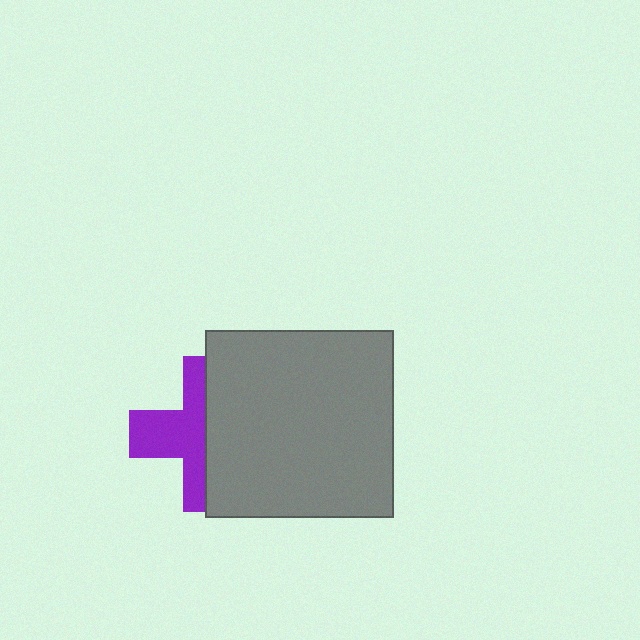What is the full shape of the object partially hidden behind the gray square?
The partially hidden object is a purple cross.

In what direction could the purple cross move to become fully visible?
The purple cross could move left. That would shift it out from behind the gray square entirely.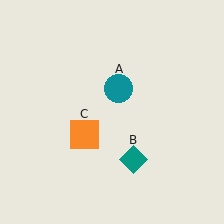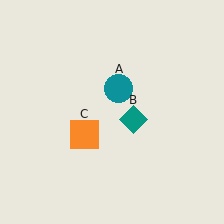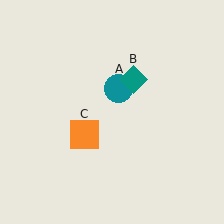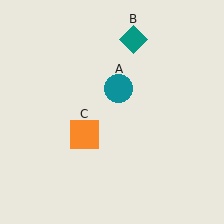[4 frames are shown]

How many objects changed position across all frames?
1 object changed position: teal diamond (object B).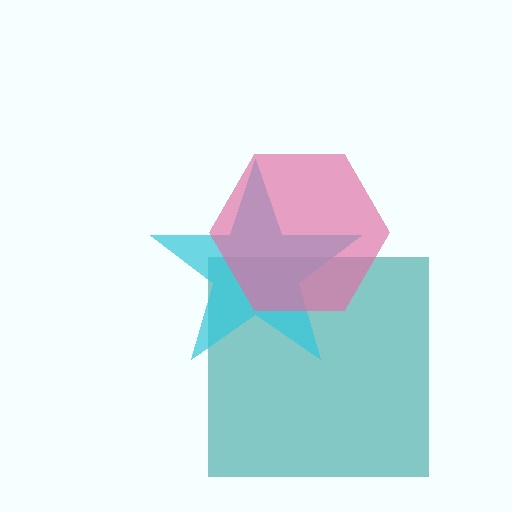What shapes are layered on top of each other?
The layered shapes are: a teal square, a cyan star, a pink hexagon.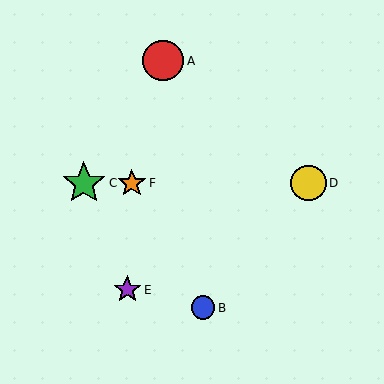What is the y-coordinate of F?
Object F is at y≈183.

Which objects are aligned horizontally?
Objects C, D, F are aligned horizontally.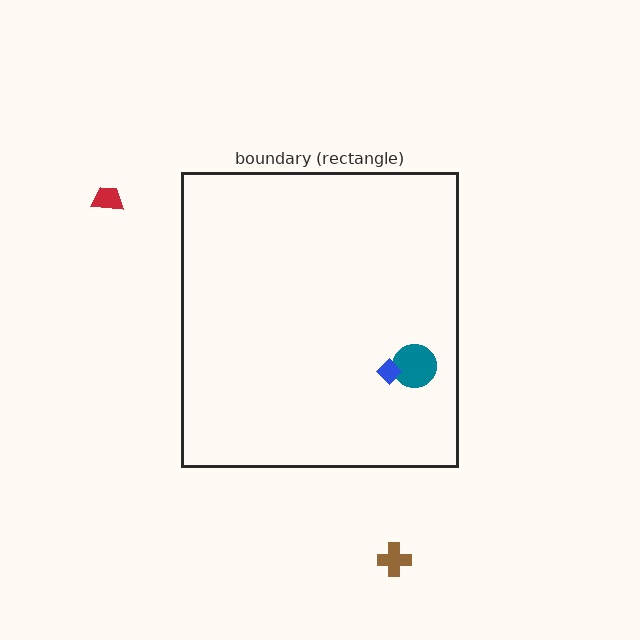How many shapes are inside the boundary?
2 inside, 2 outside.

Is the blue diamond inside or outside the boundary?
Inside.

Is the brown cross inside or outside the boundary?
Outside.